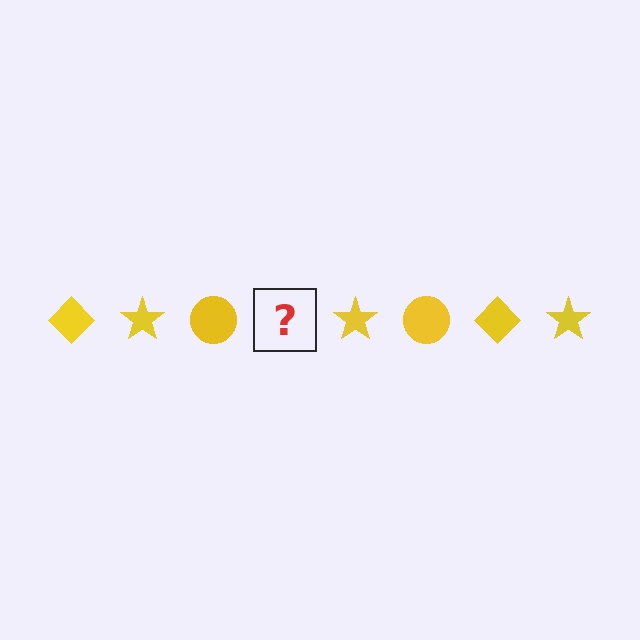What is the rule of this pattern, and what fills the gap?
The rule is that the pattern cycles through diamond, star, circle shapes in yellow. The gap should be filled with a yellow diamond.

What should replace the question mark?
The question mark should be replaced with a yellow diamond.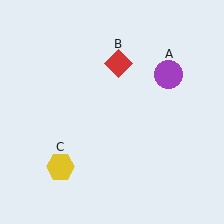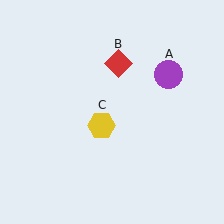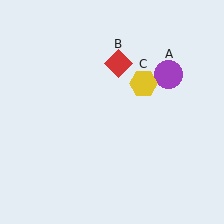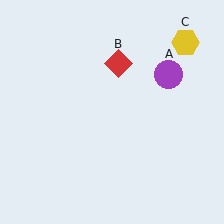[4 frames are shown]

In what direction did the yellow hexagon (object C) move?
The yellow hexagon (object C) moved up and to the right.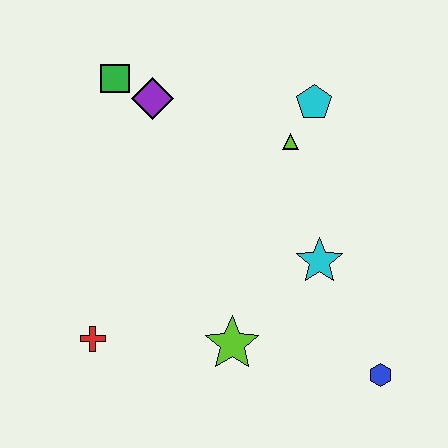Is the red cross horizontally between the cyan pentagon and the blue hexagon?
No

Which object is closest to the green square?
The purple diamond is closest to the green square.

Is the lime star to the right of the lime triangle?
No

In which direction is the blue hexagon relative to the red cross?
The blue hexagon is to the right of the red cross.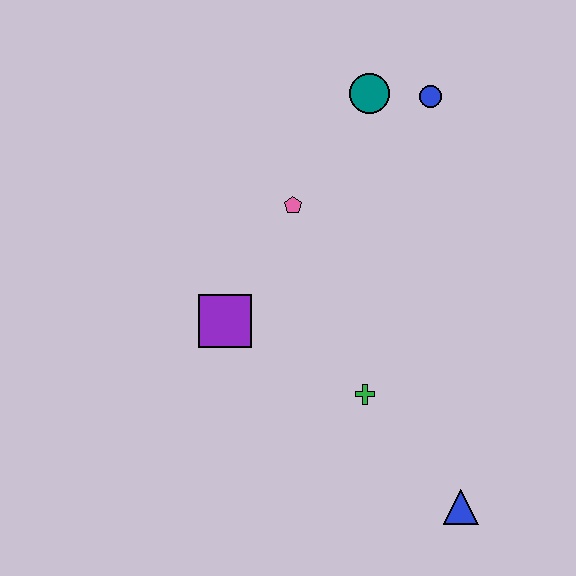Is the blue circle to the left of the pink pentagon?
No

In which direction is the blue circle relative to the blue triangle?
The blue circle is above the blue triangle.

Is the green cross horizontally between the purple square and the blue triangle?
Yes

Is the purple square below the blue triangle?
No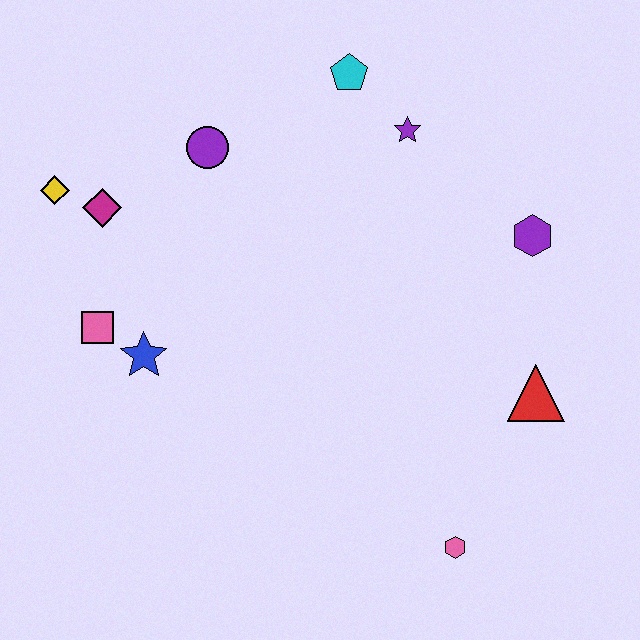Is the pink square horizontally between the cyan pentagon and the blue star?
No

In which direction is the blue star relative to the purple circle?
The blue star is below the purple circle.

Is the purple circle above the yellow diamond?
Yes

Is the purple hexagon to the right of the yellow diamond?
Yes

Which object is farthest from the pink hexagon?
The yellow diamond is farthest from the pink hexagon.